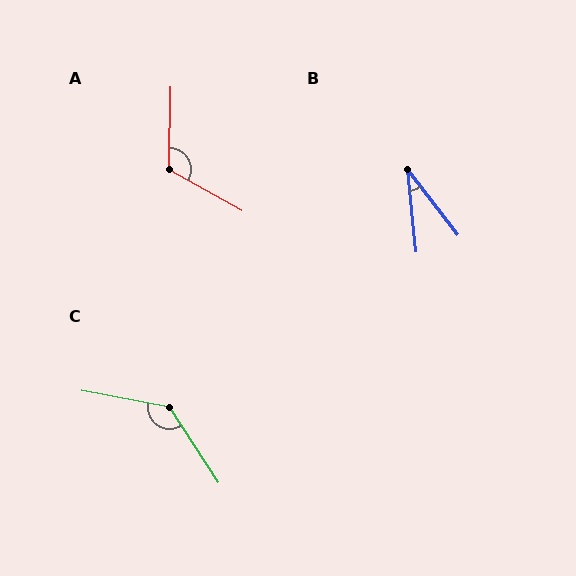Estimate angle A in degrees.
Approximately 118 degrees.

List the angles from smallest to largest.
B (32°), A (118°), C (133°).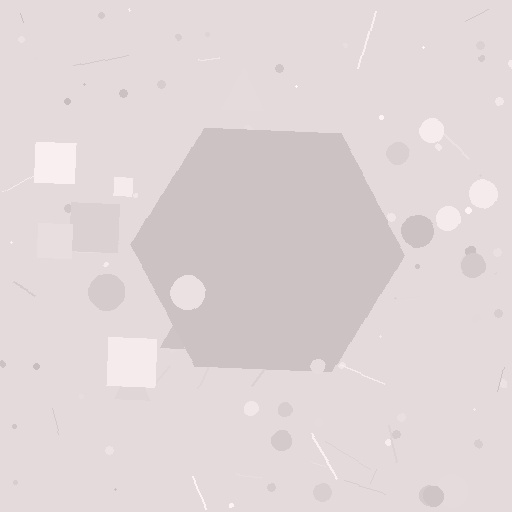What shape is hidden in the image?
A hexagon is hidden in the image.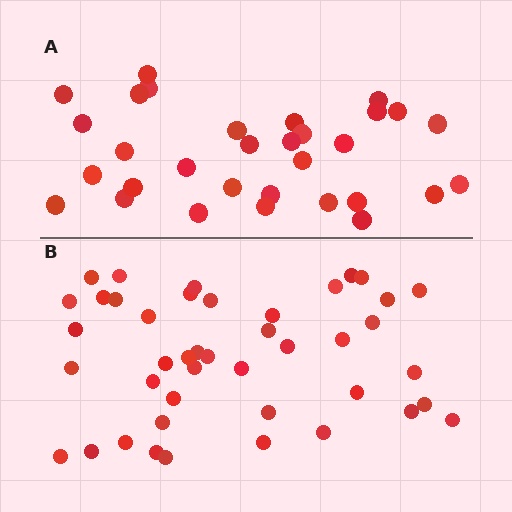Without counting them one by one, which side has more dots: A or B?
Region B (the bottom region) has more dots.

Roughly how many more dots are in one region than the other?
Region B has roughly 12 or so more dots than region A.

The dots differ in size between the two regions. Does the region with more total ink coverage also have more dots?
No. Region A has more total ink coverage because its dots are larger, but region B actually contains more individual dots. Total area can be misleading — the number of items is what matters here.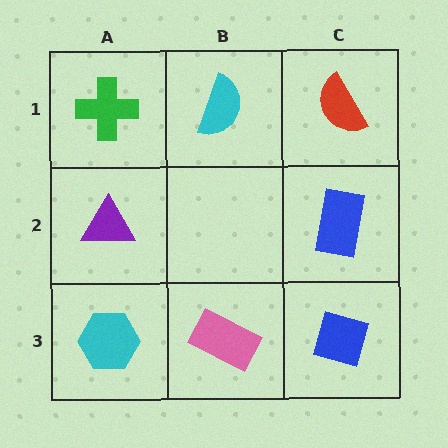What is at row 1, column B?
A cyan semicircle.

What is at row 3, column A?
A cyan hexagon.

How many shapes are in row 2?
2 shapes.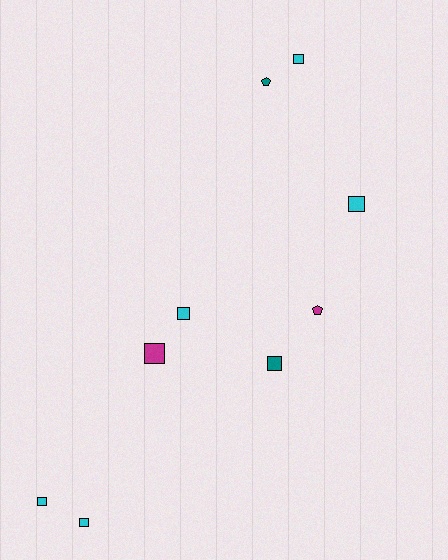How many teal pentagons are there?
There is 1 teal pentagon.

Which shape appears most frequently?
Square, with 7 objects.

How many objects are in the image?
There are 9 objects.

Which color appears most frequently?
Cyan, with 5 objects.